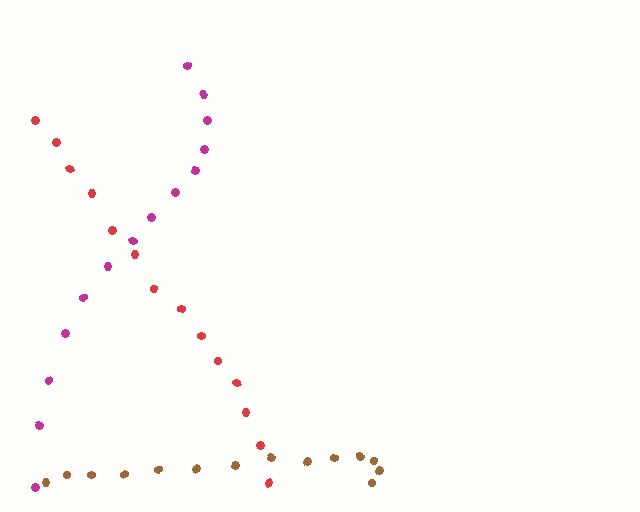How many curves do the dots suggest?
There are 3 distinct paths.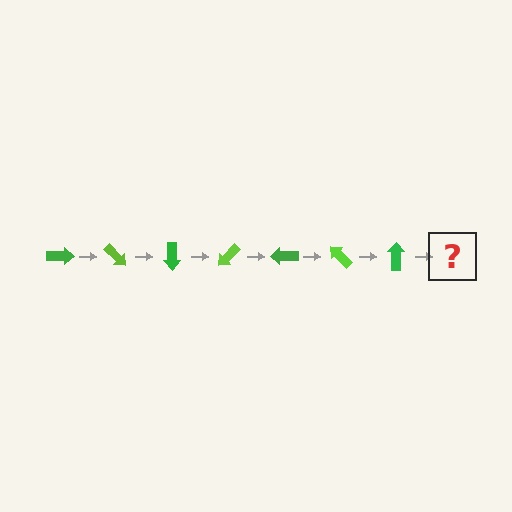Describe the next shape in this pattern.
It should be a lime arrow, rotated 315 degrees from the start.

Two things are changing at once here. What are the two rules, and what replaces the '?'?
The two rules are that it rotates 45 degrees each step and the color cycles through green and lime. The '?' should be a lime arrow, rotated 315 degrees from the start.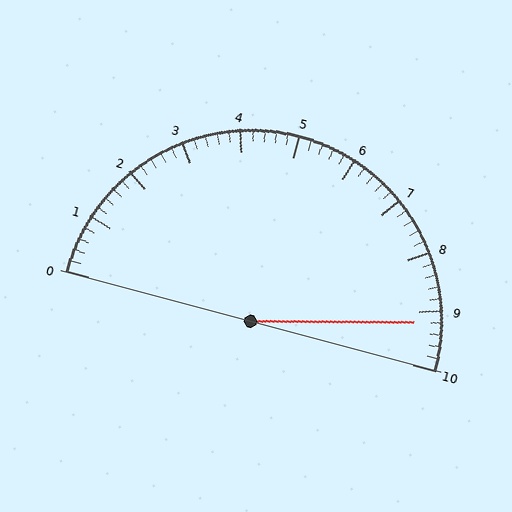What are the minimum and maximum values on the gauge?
The gauge ranges from 0 to 10.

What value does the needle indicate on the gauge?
The needle indicates approximately 9.2.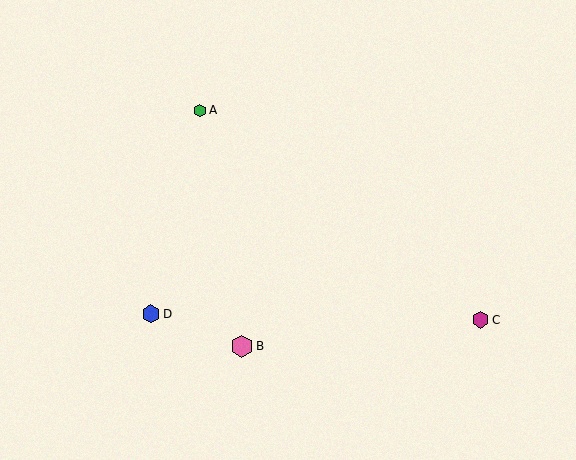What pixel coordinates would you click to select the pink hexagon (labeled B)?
Click at (242, 346) to select the pink hexagon B.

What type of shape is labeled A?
Shape A is a green hexagon.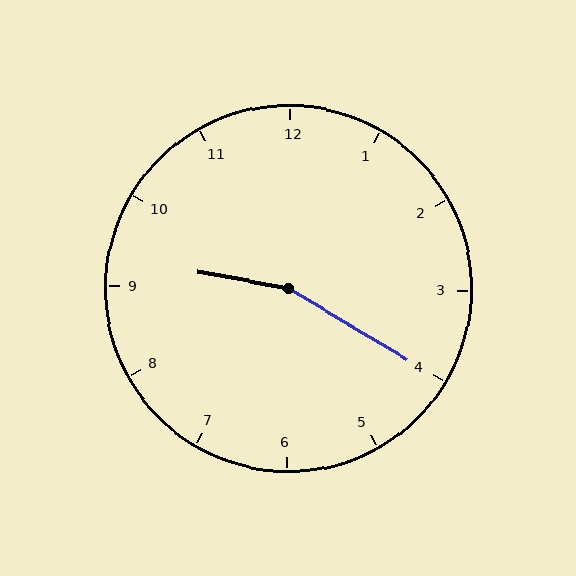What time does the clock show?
9:20.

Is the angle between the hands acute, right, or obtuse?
It is obtuse.